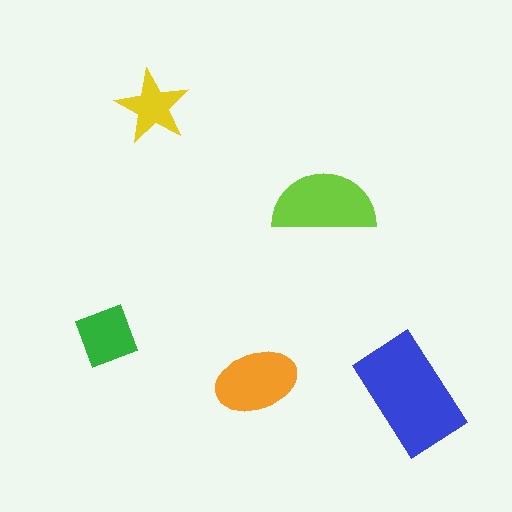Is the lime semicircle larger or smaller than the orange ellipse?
Larger.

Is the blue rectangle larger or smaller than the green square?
Larger.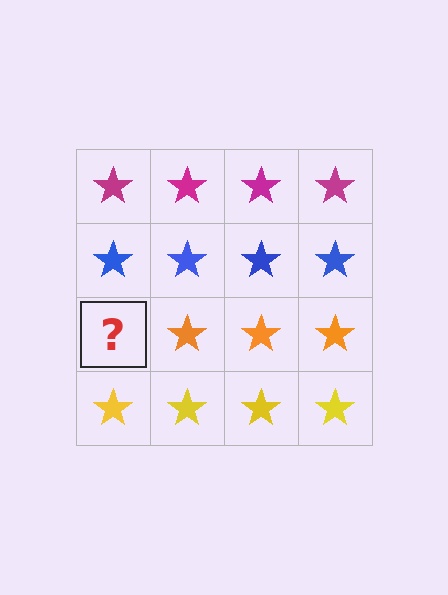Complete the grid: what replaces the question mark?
The question mark should be replaced with an orange star.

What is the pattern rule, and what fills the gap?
The rule is that each row has a consistent color. The gap should be filled with an orange star.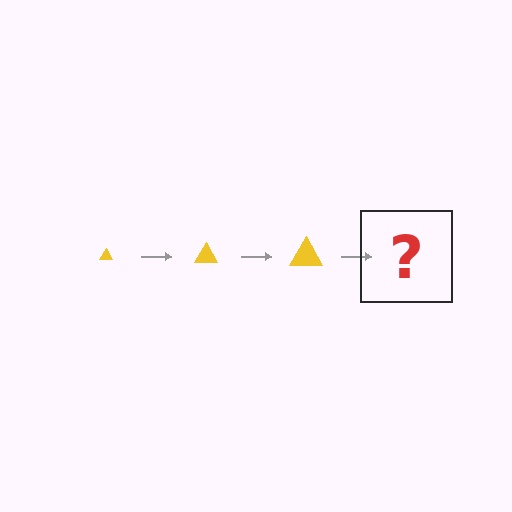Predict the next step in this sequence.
The next step is a yellow triangle, larger than the previous one.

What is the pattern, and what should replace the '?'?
The pattern is that the triangle gets progressively larger each step. The '?' should be a yellow triangle, larger than the previous one.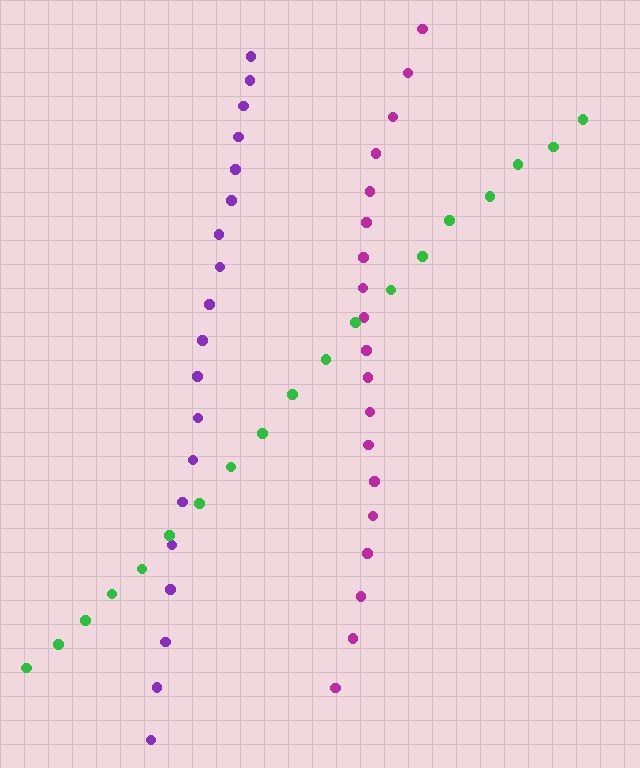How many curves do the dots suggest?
There are 3 distinct paths.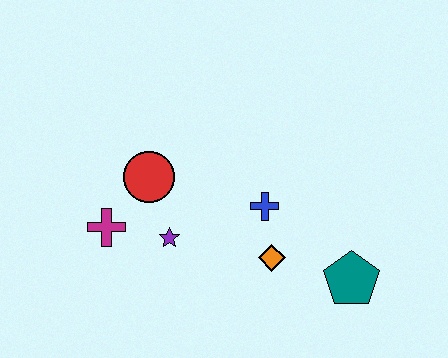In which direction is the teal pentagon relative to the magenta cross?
The teal pentagon is to the right of the magenta cross.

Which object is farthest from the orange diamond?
The magenta cross is farthest from the orange diamond.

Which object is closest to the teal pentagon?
The orange diamond is closest to the teal pentagon.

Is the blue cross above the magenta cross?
Yes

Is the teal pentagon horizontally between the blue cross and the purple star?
No